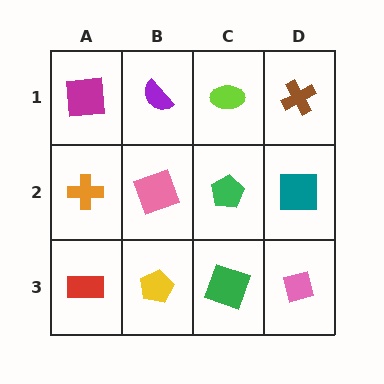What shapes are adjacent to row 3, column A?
An orange cross (row 2, column A), a yellow pentagon (row 3, column B).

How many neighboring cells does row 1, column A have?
2.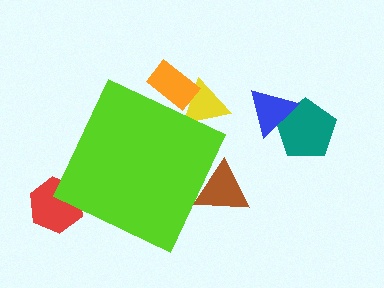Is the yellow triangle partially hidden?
Yes, the yellow triangle is partially hidden behind the lime diamond.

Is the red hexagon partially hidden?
Yes, the red hexagon is partially hidden behind the lime diamond.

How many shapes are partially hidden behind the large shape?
4 shapes are partially hidden.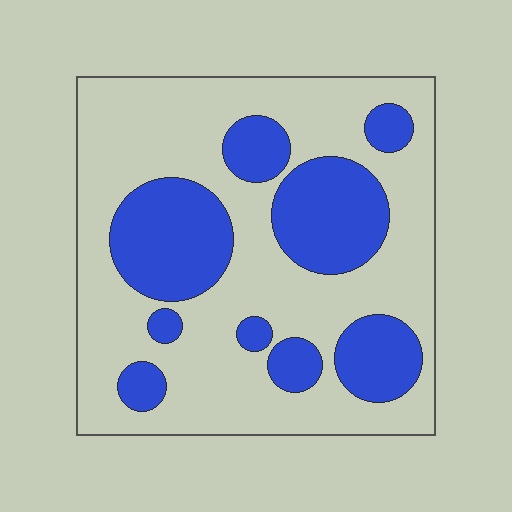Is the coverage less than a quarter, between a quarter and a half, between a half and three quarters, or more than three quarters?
Between a quarter and a half.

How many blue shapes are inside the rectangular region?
9.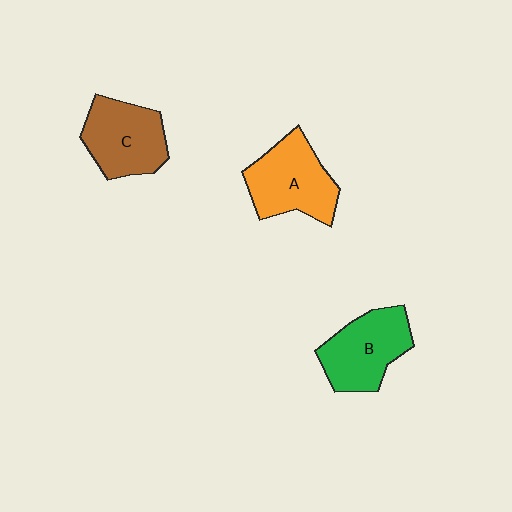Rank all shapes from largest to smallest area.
From largest to smallest: A (orange), B (green), C (brown).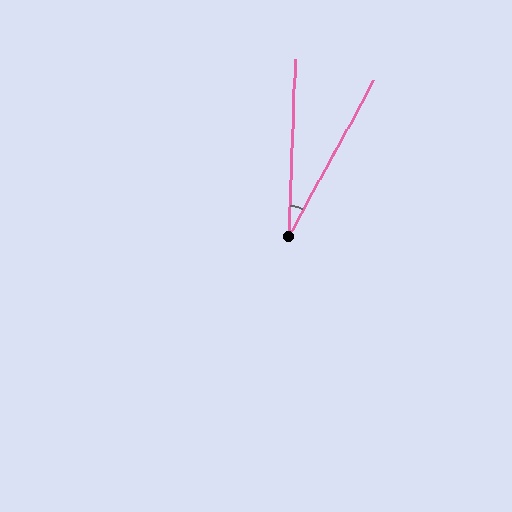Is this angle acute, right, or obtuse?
It is acute.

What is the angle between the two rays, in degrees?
Approximately 27 degrees.